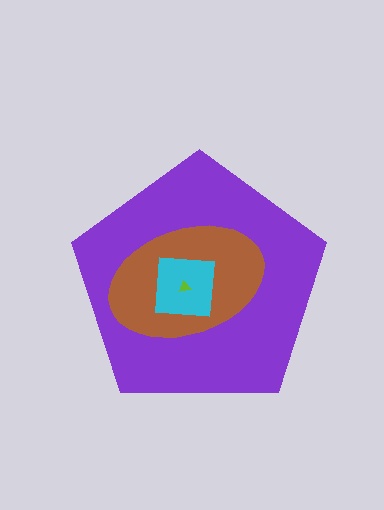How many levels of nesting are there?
4.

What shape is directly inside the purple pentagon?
The brown ellipse.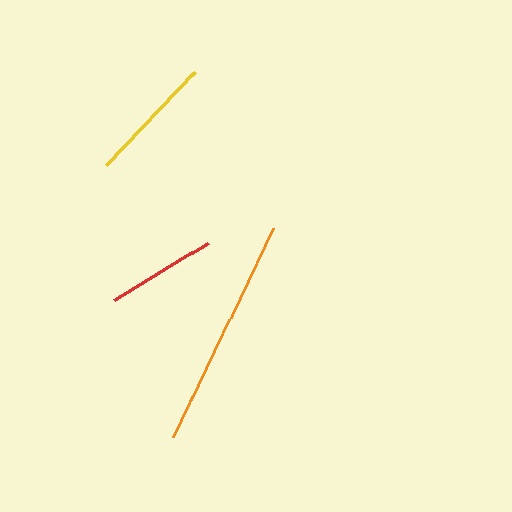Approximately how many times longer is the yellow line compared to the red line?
The yellow line is approximately 1.2 times the length of the red line.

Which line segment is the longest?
The orange line is the longest at approximately 233 pixels.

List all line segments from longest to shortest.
From longest to shortest: orange, yellow, red.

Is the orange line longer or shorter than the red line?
The orange line is longer than the red line.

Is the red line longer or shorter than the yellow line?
The yellow line is longer than the red line.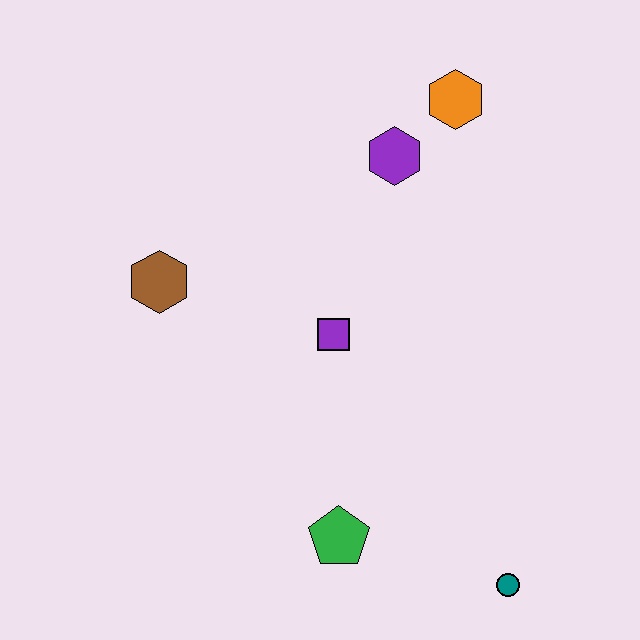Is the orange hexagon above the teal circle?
Yes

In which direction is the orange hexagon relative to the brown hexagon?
The orange hexagon is to the right of the brown hexagon.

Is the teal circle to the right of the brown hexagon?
Yes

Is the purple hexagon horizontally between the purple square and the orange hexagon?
Yes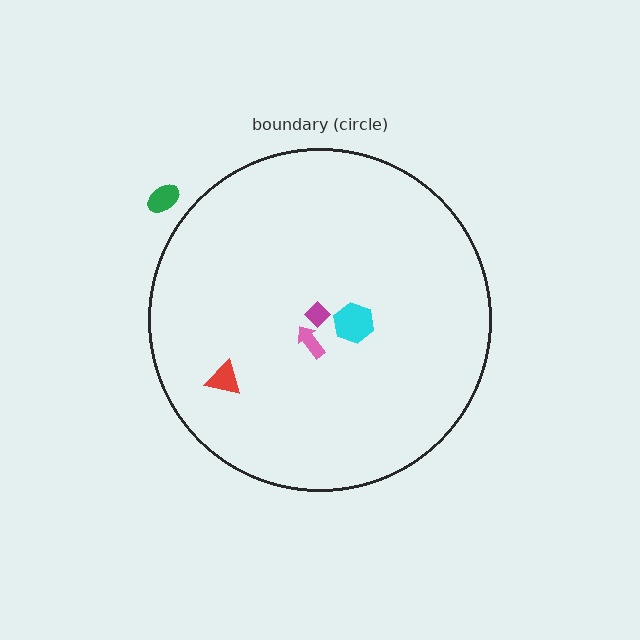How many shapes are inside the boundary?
4 inside, 1 outside.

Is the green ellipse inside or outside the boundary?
Outside.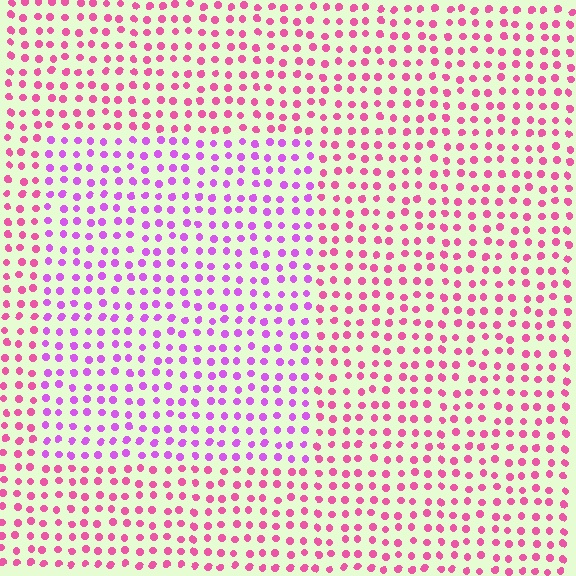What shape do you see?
I see a rectangle.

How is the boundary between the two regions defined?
The boundary is defined purely by a slight shift in hue (about 37 degrees). Spacing, size, and orientation are identical on both sides.